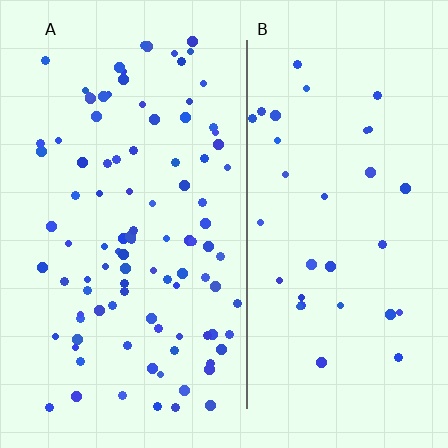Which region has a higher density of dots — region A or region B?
A (the left).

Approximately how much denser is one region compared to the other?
Approximately 2.9× — region A over region B.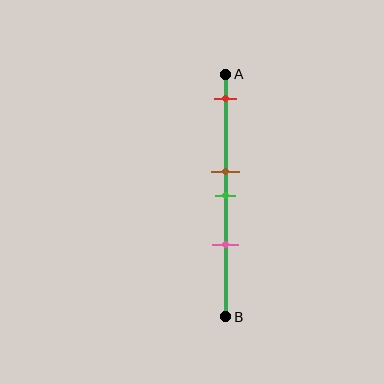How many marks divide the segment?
There are 4 marks dividing the segment.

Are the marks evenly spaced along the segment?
No, the marks are not evenly spaced.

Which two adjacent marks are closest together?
The brown and green marks are the closest adjacent pair.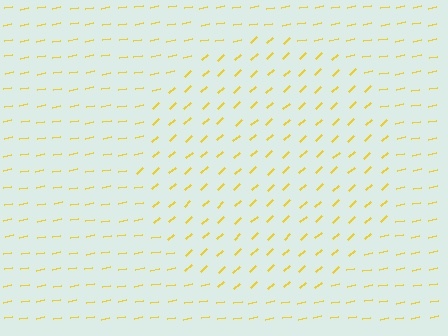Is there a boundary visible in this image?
Yes, there is a texture boundary formed by a change in line orientation.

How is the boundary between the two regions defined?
The boundary is defined purely by a change in line orientation (approximately 32 degrees difference). All lines are the same color and thickness.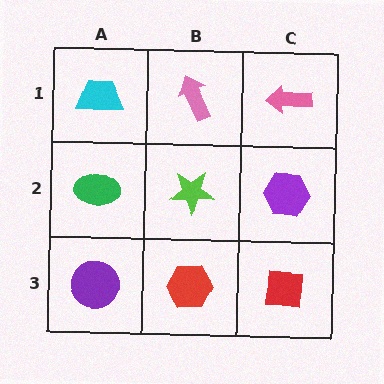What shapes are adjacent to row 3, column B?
A lime star (row 2, column B), a purple circle (row 3, column A), a red square (row 3, column C).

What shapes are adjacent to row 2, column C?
A pink arrow (row 1, column C), a red square (row 3, column C), a lime star (row 2, column B).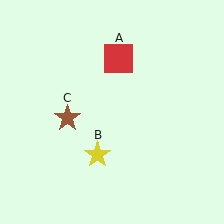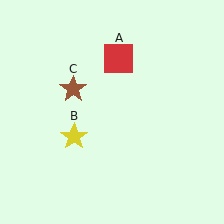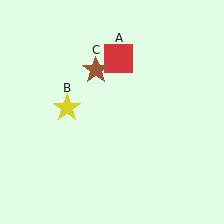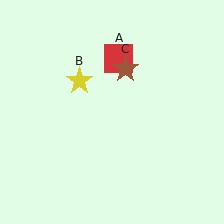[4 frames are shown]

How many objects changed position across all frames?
2 objects changed position: yellow star (object B), brown star (object C).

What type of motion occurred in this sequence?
The yellow star (object B), brown star (object C) rotated clockwise around the center of the scene.